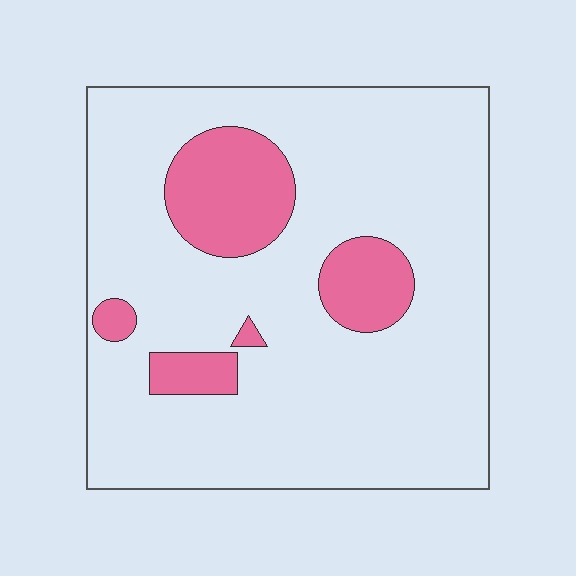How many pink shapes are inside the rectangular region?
5.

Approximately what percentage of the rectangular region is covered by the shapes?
Approximately 15%.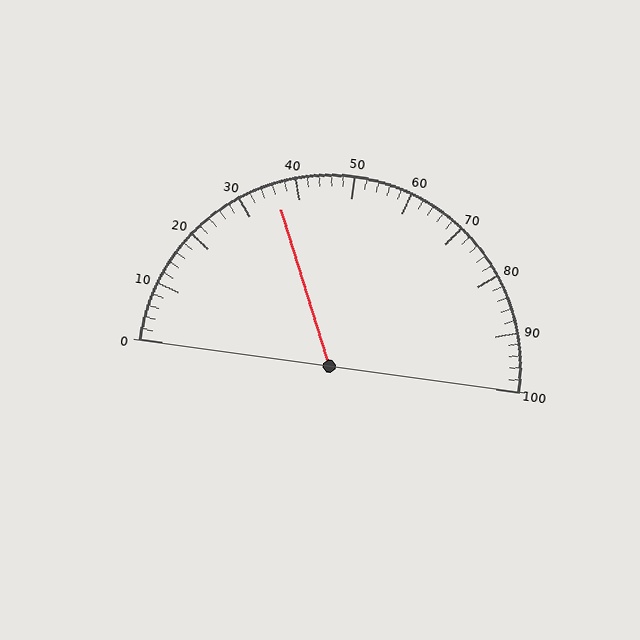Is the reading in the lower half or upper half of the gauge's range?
The reading is in the lower half of the range (0 to 100).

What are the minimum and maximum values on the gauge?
The gauge ranges from 0 to 100.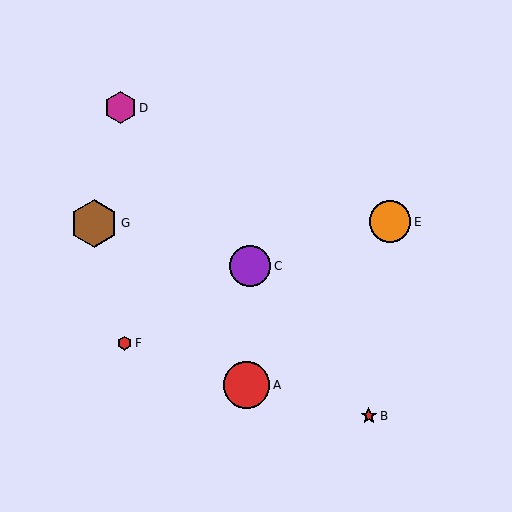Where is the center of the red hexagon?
The center of the red hexagon is at (125, 343).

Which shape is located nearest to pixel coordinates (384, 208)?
The orange circle (labeled E) at (390, 222) is nearest to that location.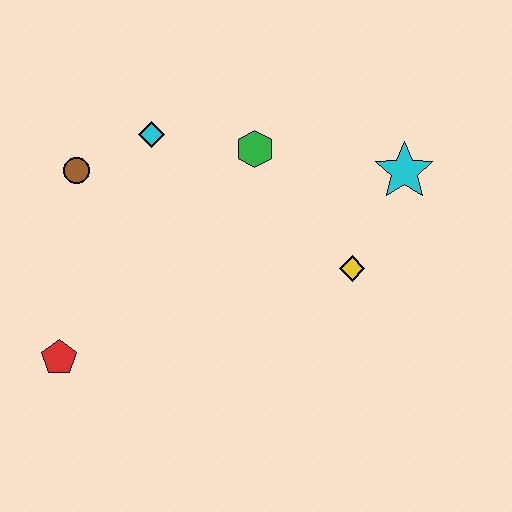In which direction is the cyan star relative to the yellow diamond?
The cyan star is above the yellow diamond.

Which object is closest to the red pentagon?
The brown circle is closest to the red pentagon.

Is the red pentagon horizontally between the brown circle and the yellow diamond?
No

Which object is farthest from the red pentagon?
The cyan star is farthest from the red pentagon.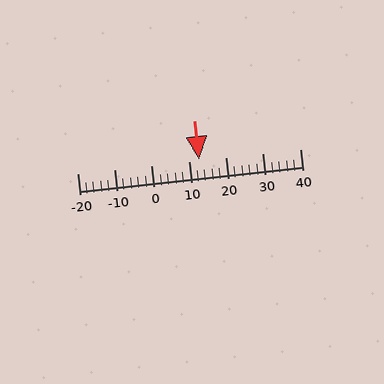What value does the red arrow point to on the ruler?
The red arrow points to approximately 13.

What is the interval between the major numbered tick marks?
The major tick marks are spaced 10 units apart.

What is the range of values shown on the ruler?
The ruler shows values from -20 to 40.